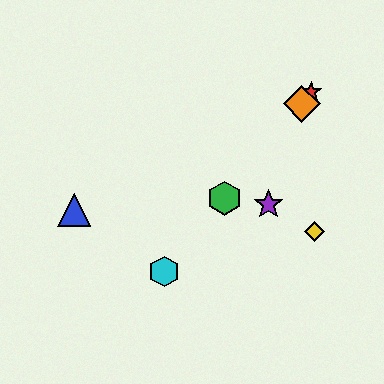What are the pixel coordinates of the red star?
The red star is at (311, 92).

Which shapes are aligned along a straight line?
The red star, the green hexagon, the orange diamond, the cyan hexagon are aligned along a straight line.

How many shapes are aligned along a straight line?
4 shapes (the red star, the green hexagon, the orange diamond, the cyan hexagon) are aligned along a straight line.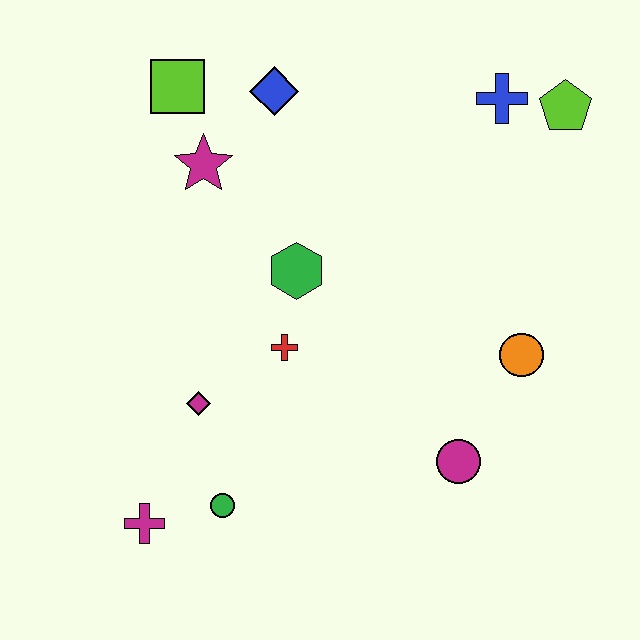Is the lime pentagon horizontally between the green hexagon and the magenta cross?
No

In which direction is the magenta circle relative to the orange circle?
The magenta circle is below the orange circle.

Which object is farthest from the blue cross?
The magenta cross is farthest from the blue cross.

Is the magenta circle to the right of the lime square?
Yes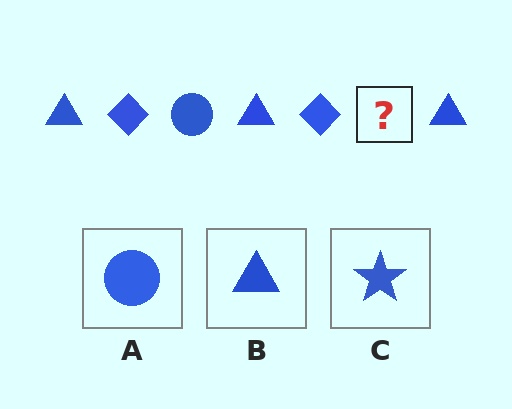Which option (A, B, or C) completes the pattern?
A.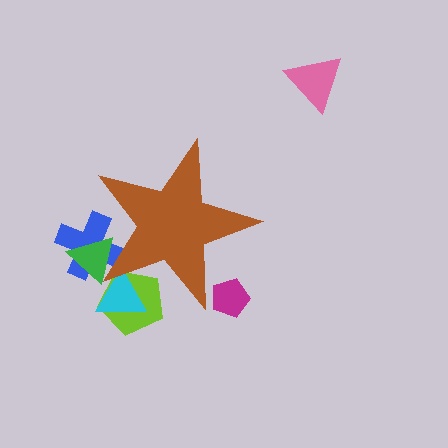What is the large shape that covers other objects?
A brown star.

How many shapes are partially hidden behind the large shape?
5 shapes are partially hidden.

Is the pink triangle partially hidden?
No, the pink triangle is fully visible.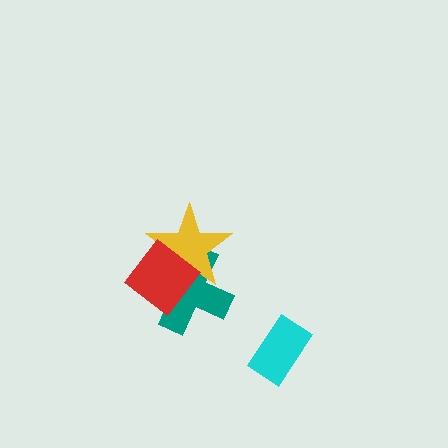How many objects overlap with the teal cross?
2 objects overlap with the teal cross.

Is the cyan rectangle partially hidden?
No, no other shape covers it.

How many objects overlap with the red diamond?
2 objects overlap with the red diamond.